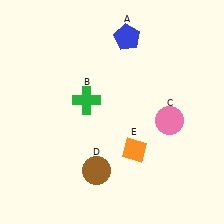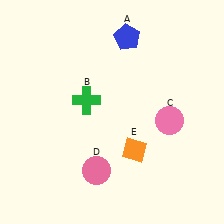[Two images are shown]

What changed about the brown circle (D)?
In Image 1, D is brown. In Image 2, it changed to pink.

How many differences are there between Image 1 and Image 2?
There is 1 difference between the two images.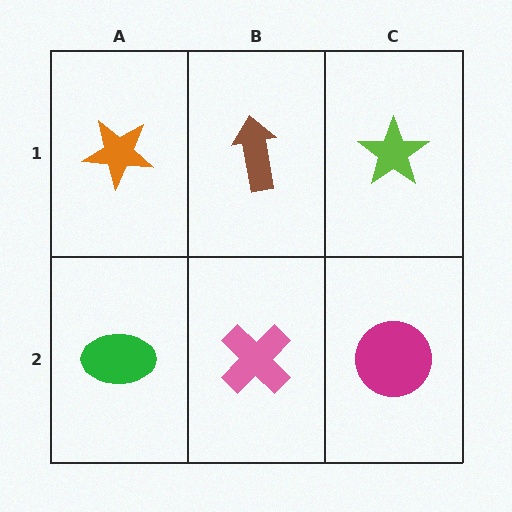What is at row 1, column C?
A lime star.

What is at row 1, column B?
A brown arrow.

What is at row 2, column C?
A magenta circle.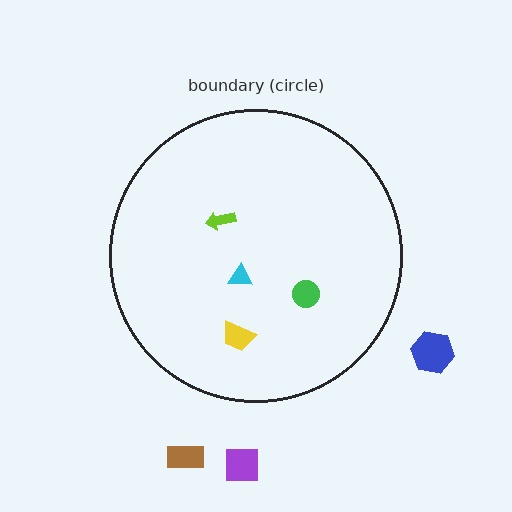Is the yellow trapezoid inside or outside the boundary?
Inside.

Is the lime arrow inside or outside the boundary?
Inside.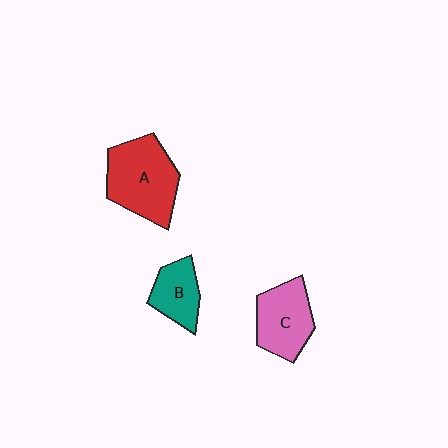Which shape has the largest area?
Shape A (red).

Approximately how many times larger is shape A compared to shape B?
Approximately 1.9 times.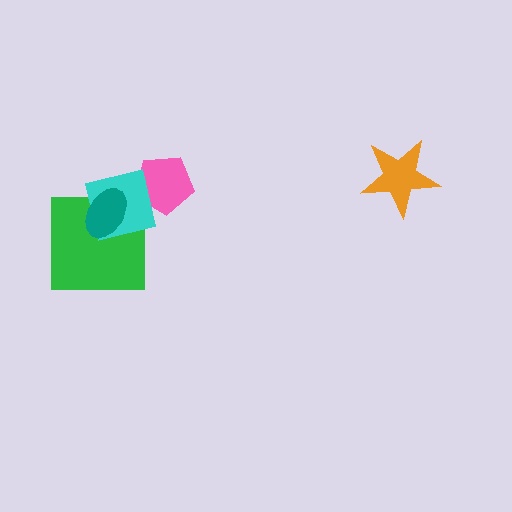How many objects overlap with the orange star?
0 objects overlap with the orange star.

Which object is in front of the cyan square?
The teal ellipse is in front of the cyan square.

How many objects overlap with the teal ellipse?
2 objects overlap with the teal ellipse.